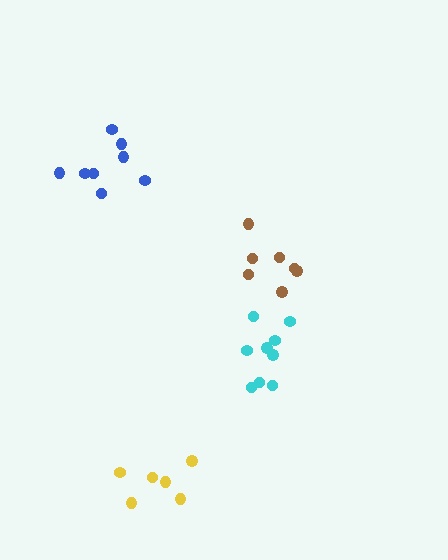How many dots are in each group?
Group 1: 7 dots, Group 2: 9 dots, Group 3: 8 dots, Group 4: 6 dots (30 total).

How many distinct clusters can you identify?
There are 4 distinct clusters.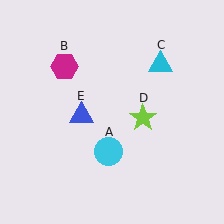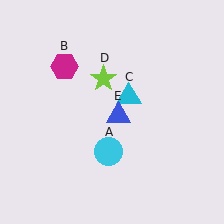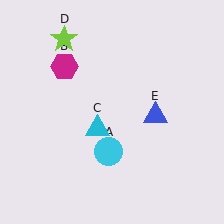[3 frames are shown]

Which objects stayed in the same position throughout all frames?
Cyan circle (object A) and magenta hexagon (object B) remained stationary.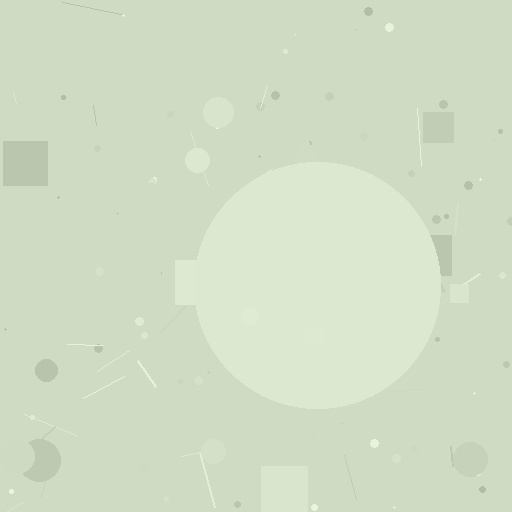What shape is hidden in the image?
A circle is hidden in the image.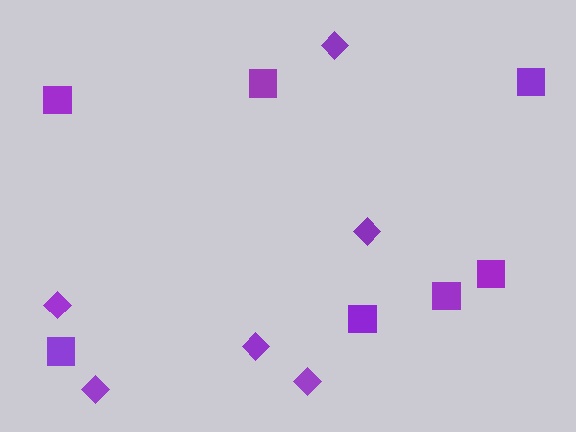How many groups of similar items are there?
There are 2 groups: one group of squares (7) and one group of diamonds (6).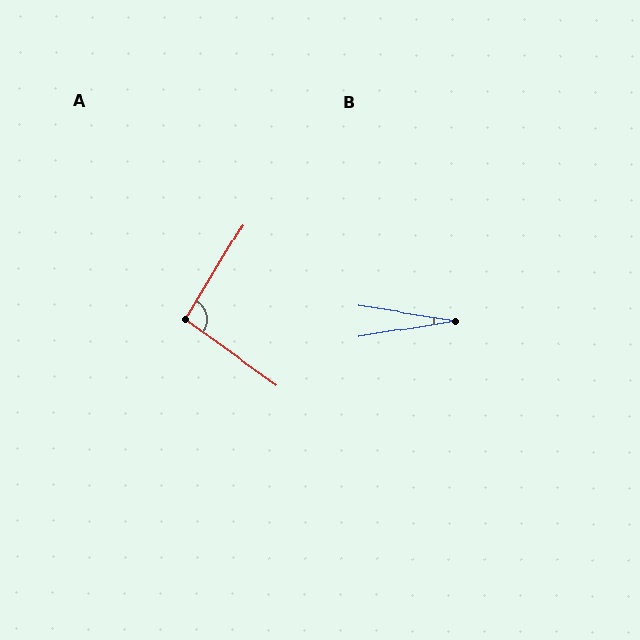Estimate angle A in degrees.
Approximately 95 degrees.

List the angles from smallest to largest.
B (19°), A (95°).